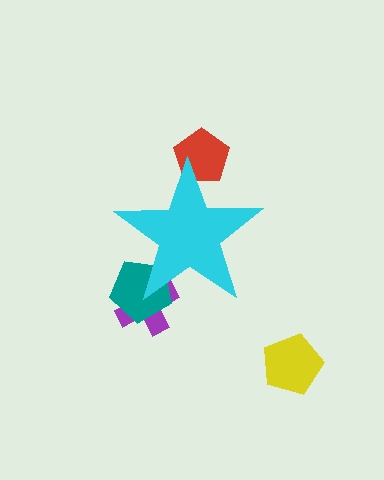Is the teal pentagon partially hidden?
Yes, the teal pentagon is partially hidden behind the cyan star.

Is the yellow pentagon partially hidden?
No, the yellow pentagon is fully visible.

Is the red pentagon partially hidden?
Yes, the red pentagon is partially hidden behind the cyan star.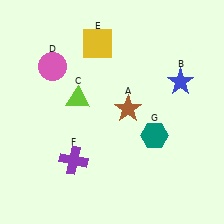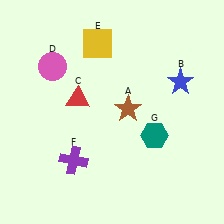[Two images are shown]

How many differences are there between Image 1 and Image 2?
There is 1 difference between the two images.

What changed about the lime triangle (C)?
In Image 1, C is lime. In Image 2, it changed to red.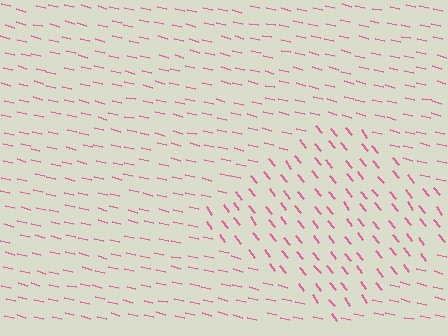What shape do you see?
I see a diamond.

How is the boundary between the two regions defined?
The boundary is defined purely by a change in line orientation (approximately 37 degrees difference). All lines are the same color and thickness.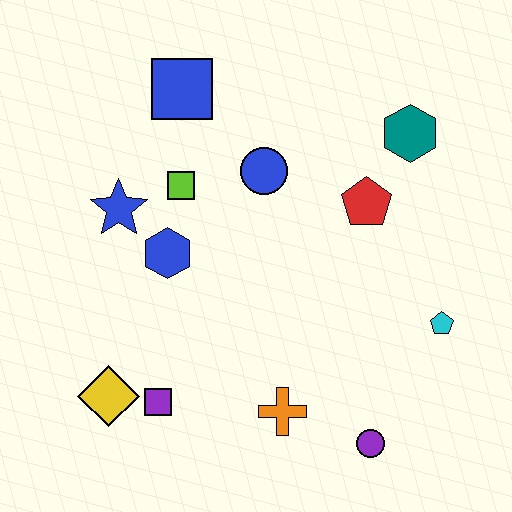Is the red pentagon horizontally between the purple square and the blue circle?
No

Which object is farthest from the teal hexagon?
The yellow diamond is farthest from the teal hexagon.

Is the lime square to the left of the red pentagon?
Yes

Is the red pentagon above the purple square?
Yes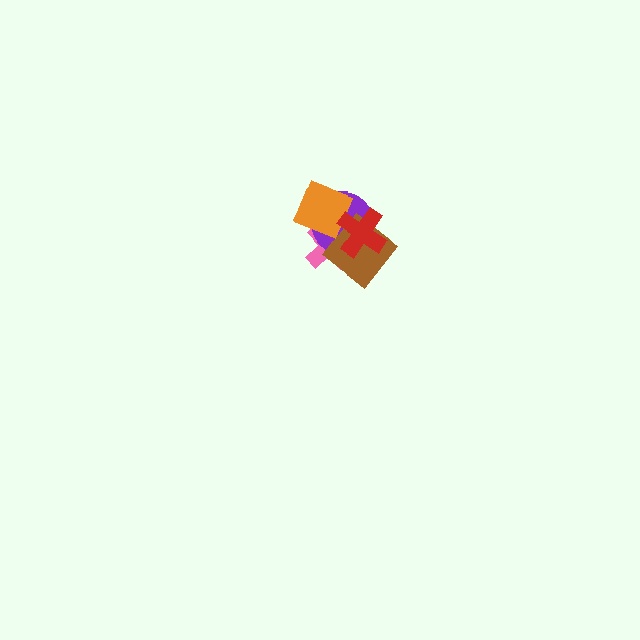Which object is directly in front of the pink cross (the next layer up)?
The purple circle is directly in front of the pink cross.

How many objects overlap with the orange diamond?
4 objects overlap with the orange diamond.